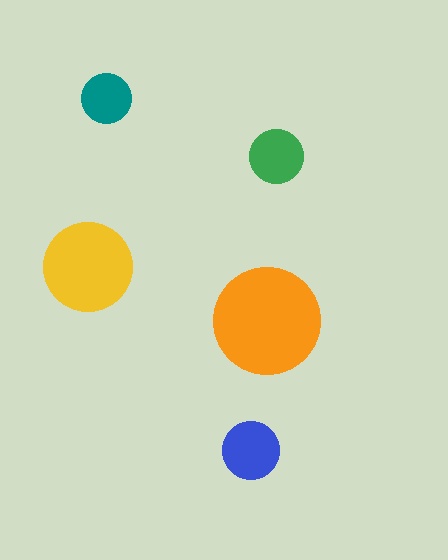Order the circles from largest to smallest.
the orange one, the yellow one, the blue one, the green one, the teal one.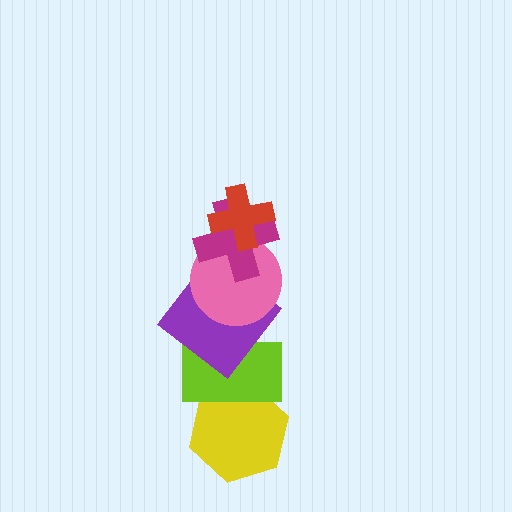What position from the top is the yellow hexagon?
The yellow hexagon is 6th from the top.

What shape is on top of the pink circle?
The magenta cross is on top of the pink circle.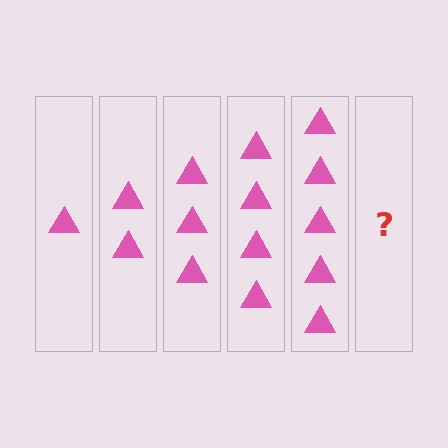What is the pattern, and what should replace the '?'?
The pattern is that each step adds one more triangle. The '?' should be 6 triangles.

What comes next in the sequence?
The next element should be 6 triangles.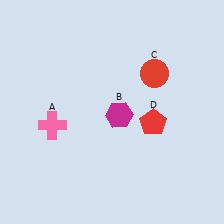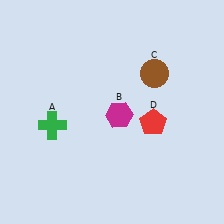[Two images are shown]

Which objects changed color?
A changed from pink to green. C changed from red to brown.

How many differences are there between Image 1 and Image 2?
There are 2 differences between the two images.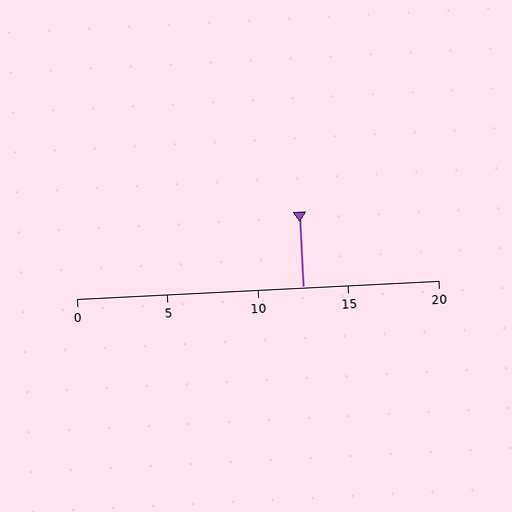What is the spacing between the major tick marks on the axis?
The major ticks are spaced 5 apart.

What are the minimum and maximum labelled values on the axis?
The axis runs from 0 to 20.